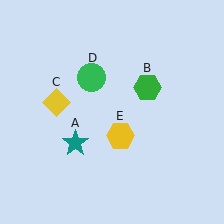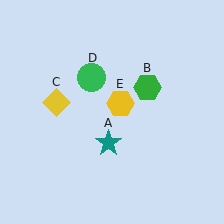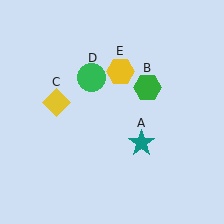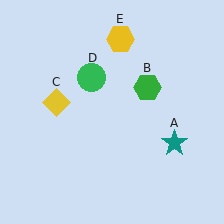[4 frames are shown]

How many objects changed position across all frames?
2 objects changed position: teal star (object A), yellow hexagon (object E).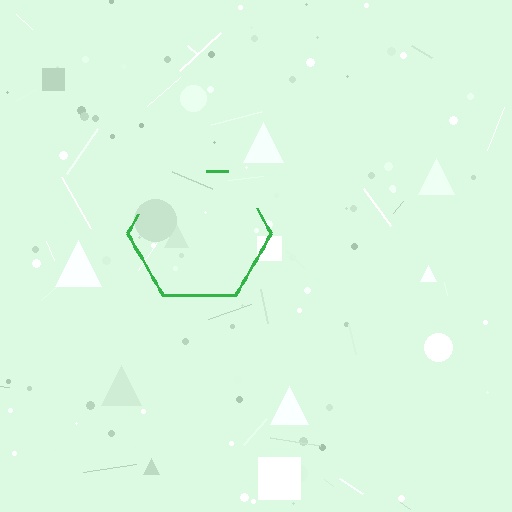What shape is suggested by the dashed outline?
The dashed outline suggests a hexagon.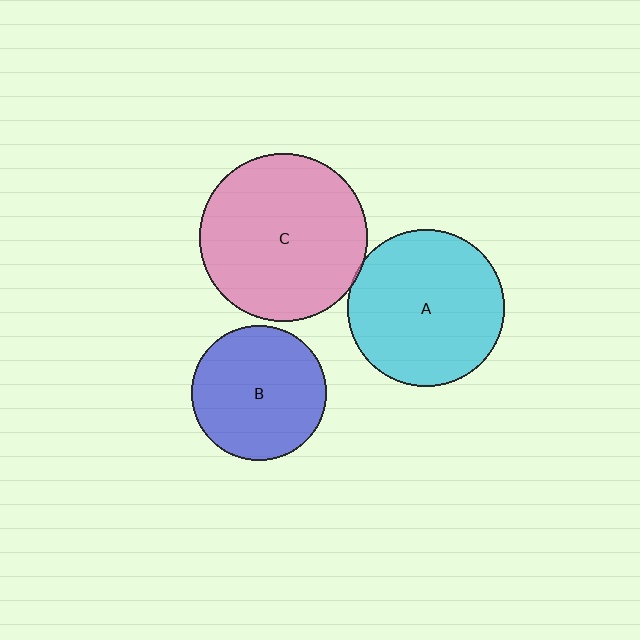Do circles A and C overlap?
Yes.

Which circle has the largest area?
Circle C (pink).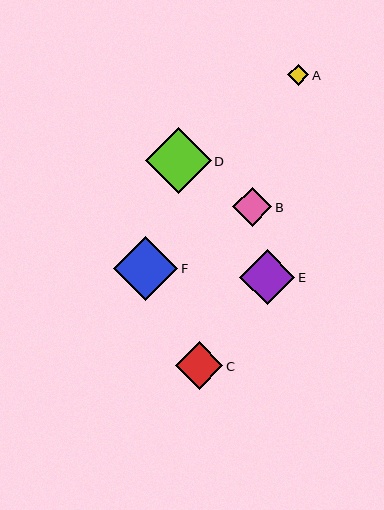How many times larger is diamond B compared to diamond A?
Diamond B is approximately 1.9 times the size of diamond A.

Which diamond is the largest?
Diamond D is the largest with a size of approximately 66 pixels.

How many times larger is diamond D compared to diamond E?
Diamond D is approximately 1.2 times the size of diamond E.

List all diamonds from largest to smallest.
From largest to smallest: D, F, E, C, B, A.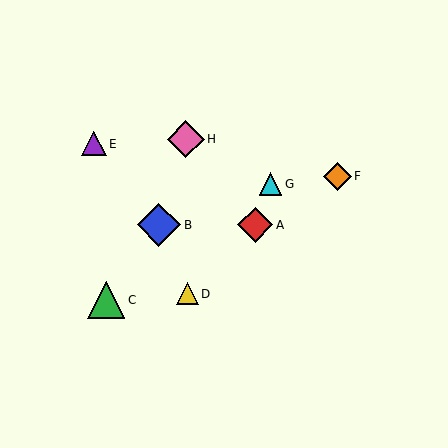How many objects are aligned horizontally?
2 objects (A, B) are aligned horizontally.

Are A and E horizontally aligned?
No, A is at y≈225 and E is at y≈144.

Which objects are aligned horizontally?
Objects A, B are aligned horizontally.